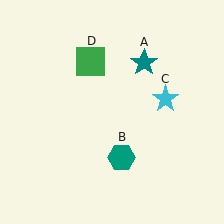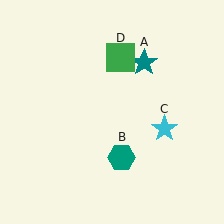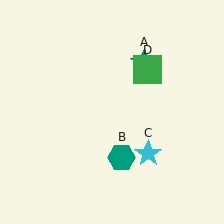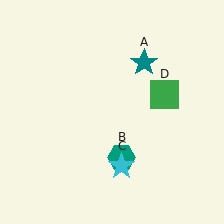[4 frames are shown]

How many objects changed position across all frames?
2 objects changed position: cyan star (object C), green square (object D).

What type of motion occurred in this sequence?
The cyan star (object C), green square (object D) rotated clockwise around the center of the scene.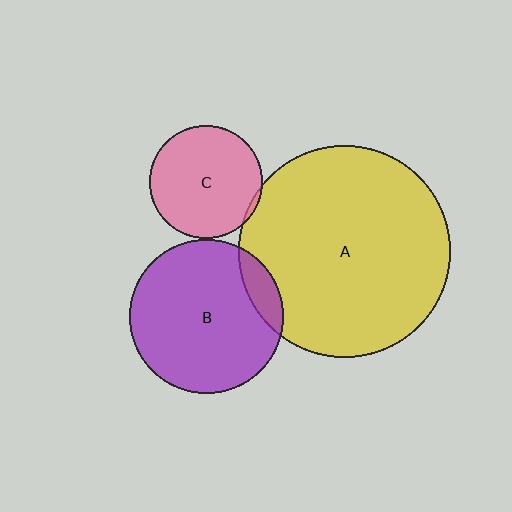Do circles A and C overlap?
Yes.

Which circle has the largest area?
Circle A (yellow).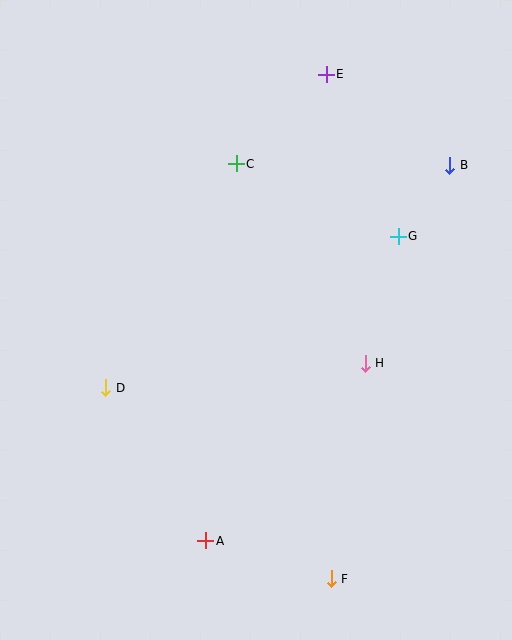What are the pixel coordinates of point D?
Point D is at (106, 388).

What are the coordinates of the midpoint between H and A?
The midpoint between H and A is at (286, 452).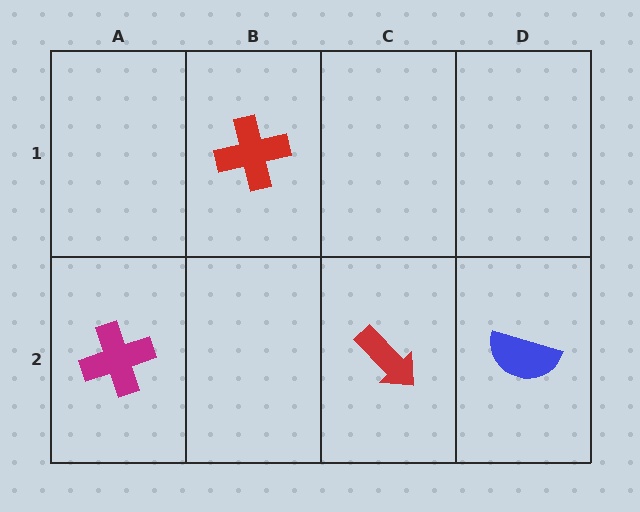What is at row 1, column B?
A red cross.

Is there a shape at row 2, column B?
No, that cell is empty.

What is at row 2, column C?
A red arrow.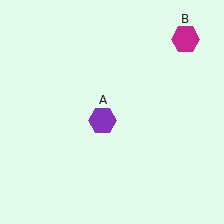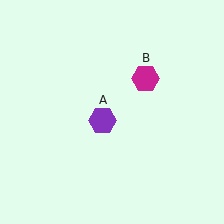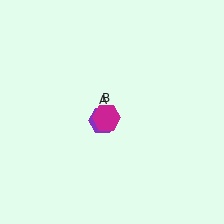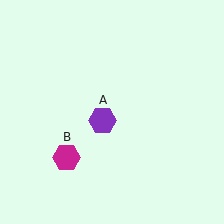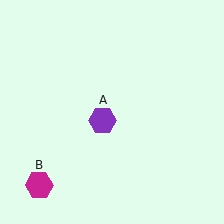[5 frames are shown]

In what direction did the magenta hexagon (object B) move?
The magenta hexagon (object B) moved down and to the left.